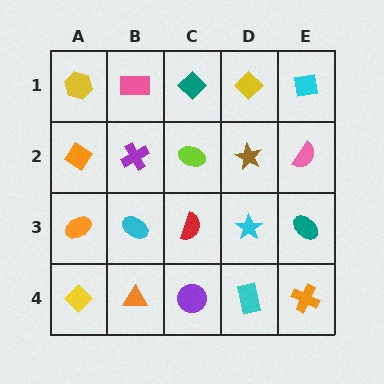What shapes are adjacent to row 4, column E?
A teal ellipse (row 3, column E), a cyan rectangle (row 4, column D).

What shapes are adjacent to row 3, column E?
A pink semicircle (row 2, column E), an orange cross (row 4, column E), a cyan star (row 3, column D).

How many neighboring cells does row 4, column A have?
2.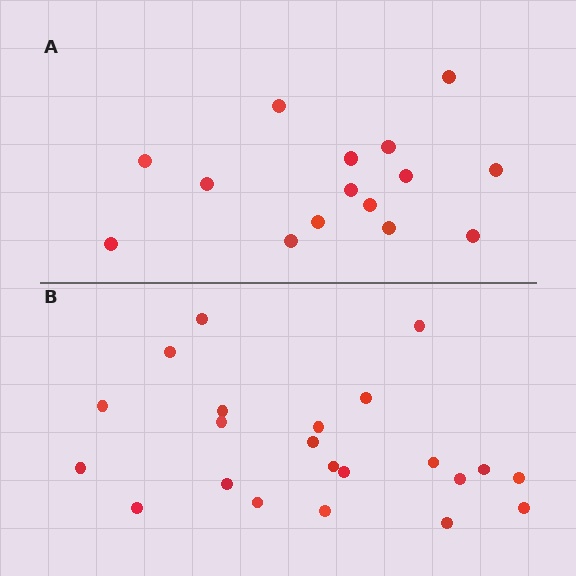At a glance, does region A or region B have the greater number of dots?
Region B (the bottom region) has more dots.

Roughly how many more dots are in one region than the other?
Region B has roughly 8 or so more dots than region A.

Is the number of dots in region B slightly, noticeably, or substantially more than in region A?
Region B has substantially more. The ratio is roughly 1.5 to 1.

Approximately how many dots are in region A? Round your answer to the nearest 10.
About 20 dots. (The exact count is 15, which rounds to 20.)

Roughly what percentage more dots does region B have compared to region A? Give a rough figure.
About 45% more.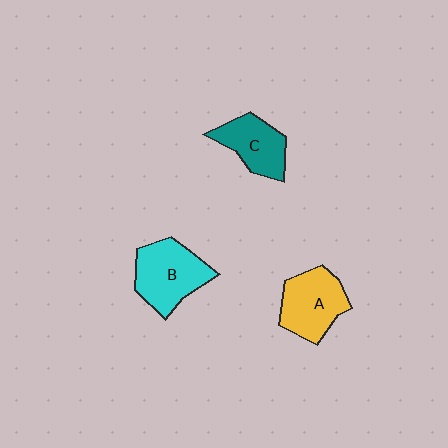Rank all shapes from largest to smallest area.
From largest to smallest: B (cyan), A (yellow), C (teal).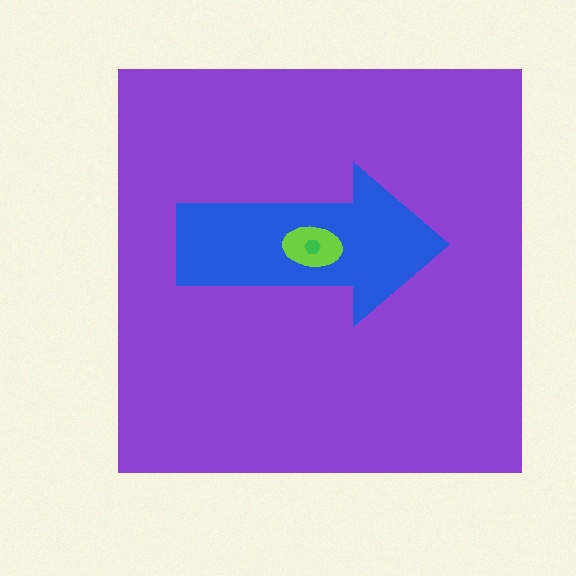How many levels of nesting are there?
4.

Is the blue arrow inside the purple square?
Yes.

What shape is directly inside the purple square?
The blue arrow.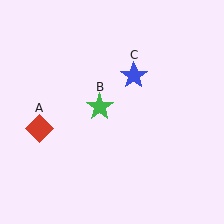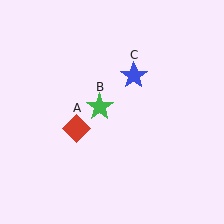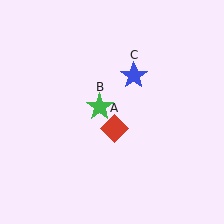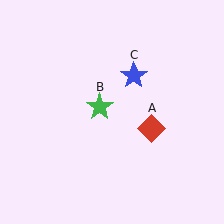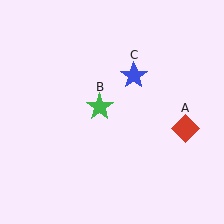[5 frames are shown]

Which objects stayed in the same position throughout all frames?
Green star (object B) and blue star (object C) remained stationary.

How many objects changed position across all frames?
1 object changed position: red diamond (object A).